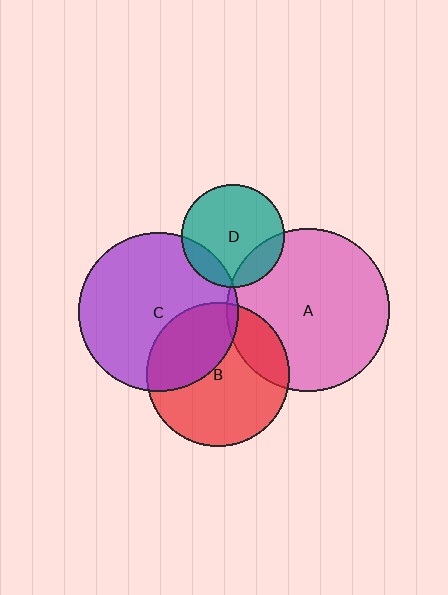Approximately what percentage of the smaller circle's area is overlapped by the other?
Approximately 35%.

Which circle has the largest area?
Circle A (pink).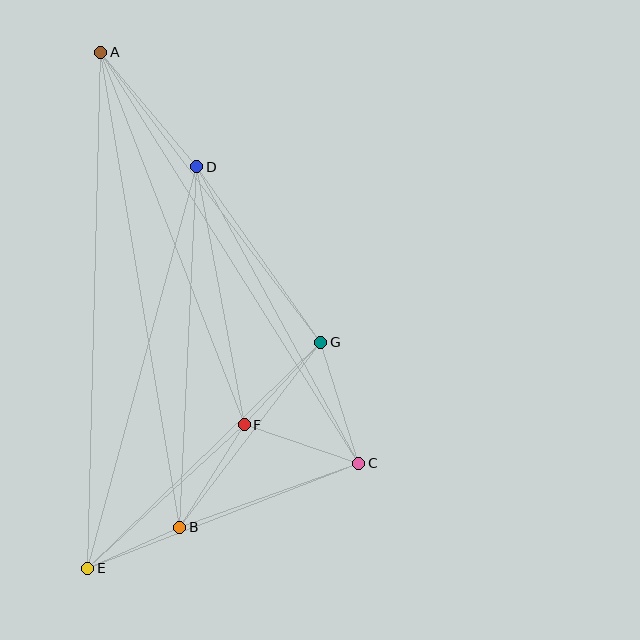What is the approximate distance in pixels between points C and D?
The distance between C and D is approximately 338 pixels.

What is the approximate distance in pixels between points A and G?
The distance between A and G is approximately 364 pixels.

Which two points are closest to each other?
Points B and E are closest to each other.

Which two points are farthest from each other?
Points A and E are farthest from each other.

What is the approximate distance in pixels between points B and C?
The distance between B and C is approximately 190 pixels.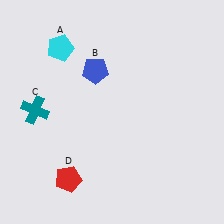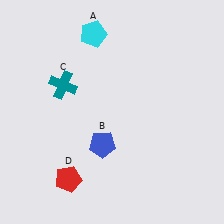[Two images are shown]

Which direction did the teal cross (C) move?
The teal cross (C) moved right.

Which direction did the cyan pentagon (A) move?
The cyan pentagon (A) moved right.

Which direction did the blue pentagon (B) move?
The blue pentagon (B) moved down.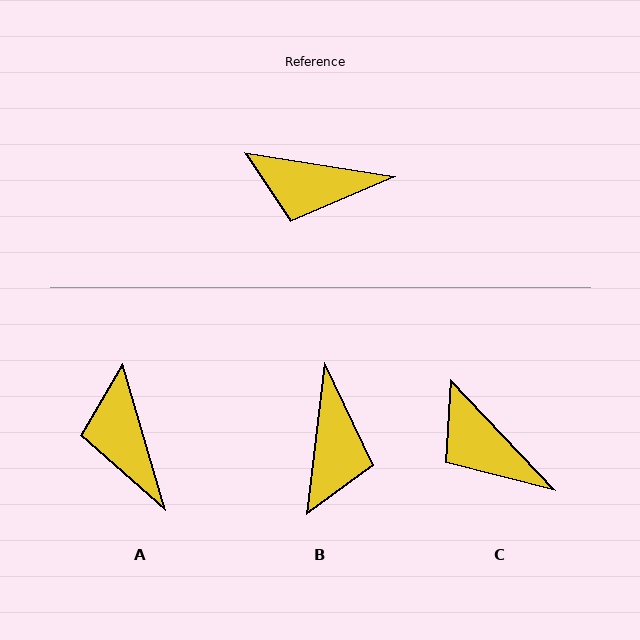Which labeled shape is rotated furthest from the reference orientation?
B, about 92 degrees away.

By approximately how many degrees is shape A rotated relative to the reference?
Approximately 64 degrees clockwise.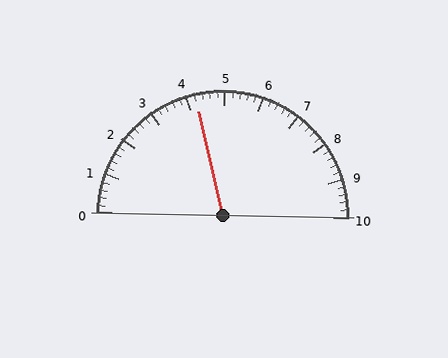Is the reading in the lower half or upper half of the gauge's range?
The reading is in the lower half of the range (0 to 10).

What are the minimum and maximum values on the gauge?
The gauge ranges from 0 to 10.